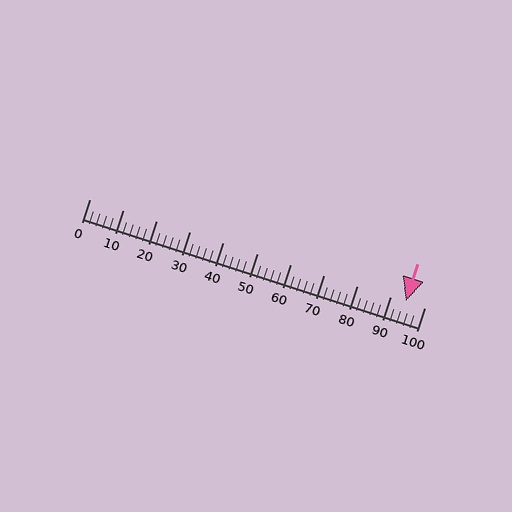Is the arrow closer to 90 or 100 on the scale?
The arrow is closer to 90.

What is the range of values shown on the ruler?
The ruler shows values from 0 to 100.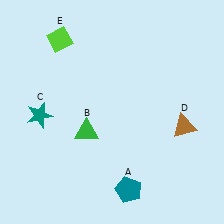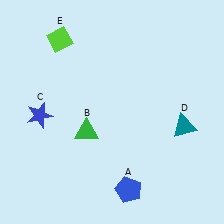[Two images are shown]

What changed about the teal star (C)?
In Image 1, C is teal. In Image 2, it changed to blue.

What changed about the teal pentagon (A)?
In Image 1, A is teal. In Image 2, it changed to blue.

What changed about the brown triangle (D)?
In Image 1, D is brown. In Image 2, it changed to teal.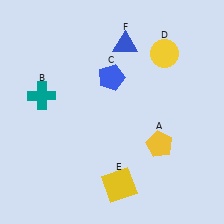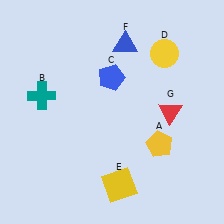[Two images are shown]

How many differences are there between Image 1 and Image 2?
There is 1 difference between the two images.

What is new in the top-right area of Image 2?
A red triangle (G) was added in the top-right area of Image 2.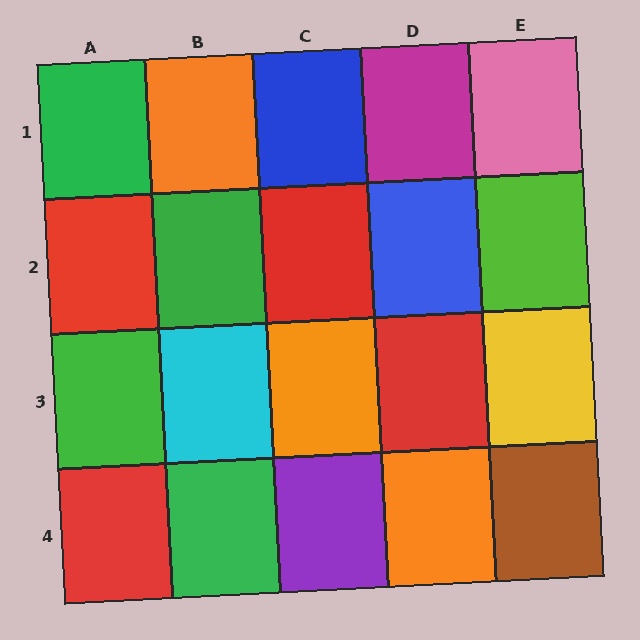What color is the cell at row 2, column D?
Blue.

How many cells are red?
4 cells are red.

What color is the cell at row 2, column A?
Red.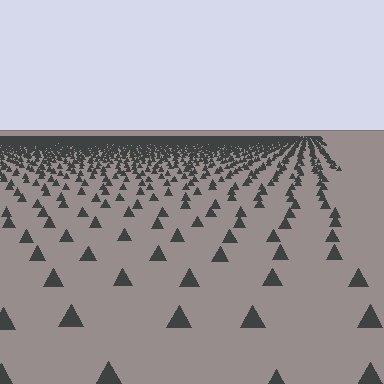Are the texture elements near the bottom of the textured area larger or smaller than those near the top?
Larger. Near the bottom, elements are closer to the viewer and appear at a bigger on-screen size.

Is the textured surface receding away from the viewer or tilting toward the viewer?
The surface is receding away from the viewer. Texture elements get smaller and denser toward the top.